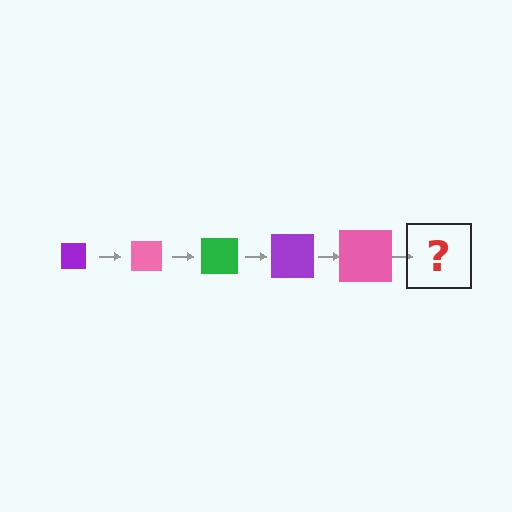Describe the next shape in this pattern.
It should be a green square, larger than the previous one.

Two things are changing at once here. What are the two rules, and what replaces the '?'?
The two rules are that the square grows larger each step and the color cycles through purple, pink, and green. The '?' should be a green square, larger than the previous one.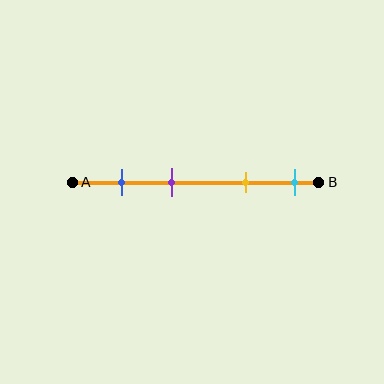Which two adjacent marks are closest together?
The blue and purple marks are the closest adjacent pair.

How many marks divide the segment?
There are 4 marks dividing the segment.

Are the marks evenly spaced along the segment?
No, the marks are not evenly spaced.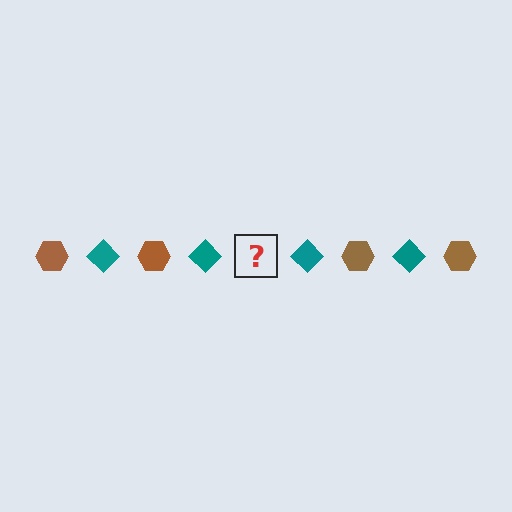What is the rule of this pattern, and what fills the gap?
The rule is that the pattern alternates between brown hexagon and teal diamond. The gap should be filled with a brown hexagon.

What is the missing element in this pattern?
The missing element is a brown hexagon.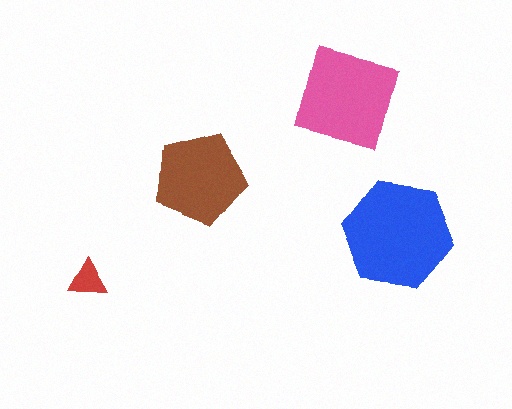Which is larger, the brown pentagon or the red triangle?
The brown pentagon.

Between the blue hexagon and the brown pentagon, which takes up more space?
The blue hexagon.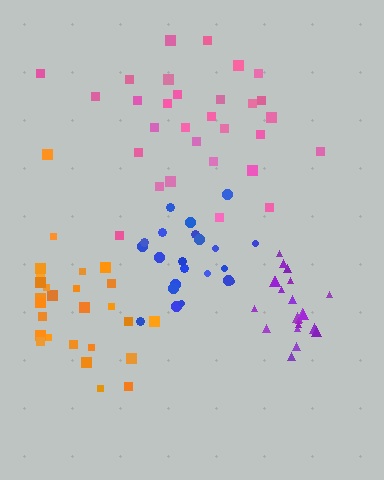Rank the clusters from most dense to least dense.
purple, blue, orange, pink.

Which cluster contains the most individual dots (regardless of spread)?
Pink (30).